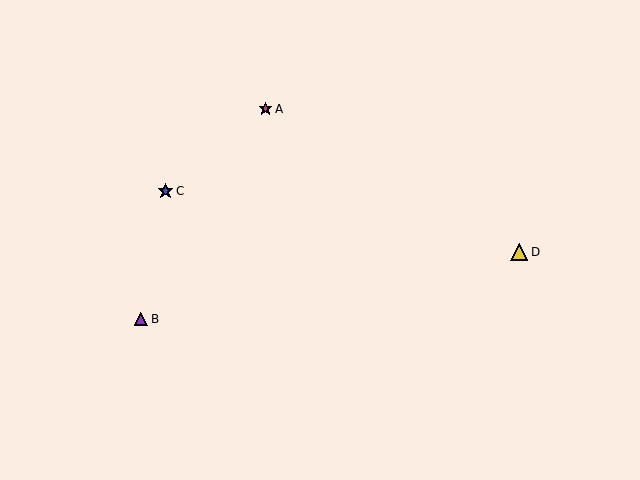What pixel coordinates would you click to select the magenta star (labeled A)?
Click at (265, 109) to select the magenta star A.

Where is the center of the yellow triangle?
The center of the yellow triangle is at (519, 252).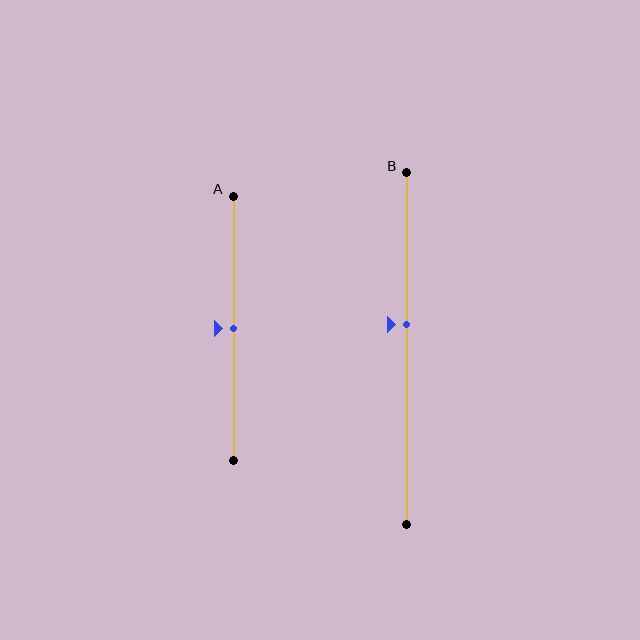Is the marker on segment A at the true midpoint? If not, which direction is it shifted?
Yes, the marker on segment A is at the true midpoint.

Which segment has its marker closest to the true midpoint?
Segment A has its marker closest to the true midpoint.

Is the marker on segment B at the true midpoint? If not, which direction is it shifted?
No, the marker on segment B is shifted upward by about 7% of the segment length.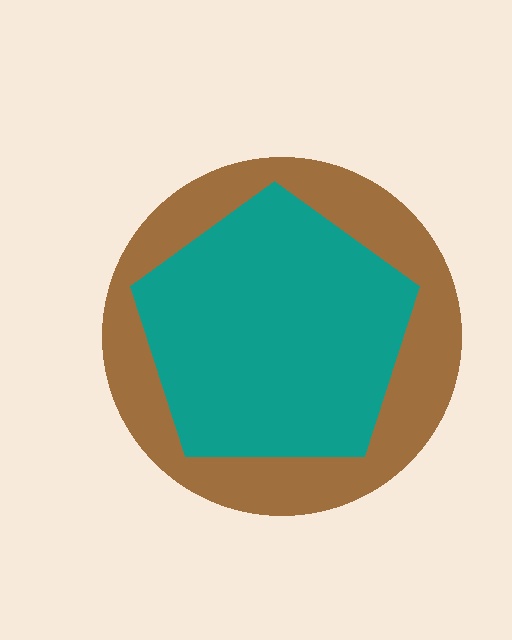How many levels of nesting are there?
2.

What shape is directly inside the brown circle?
The teal pentagon.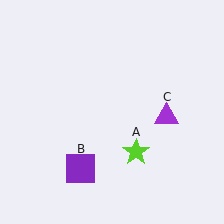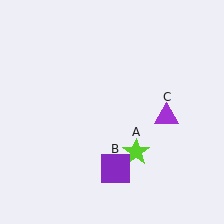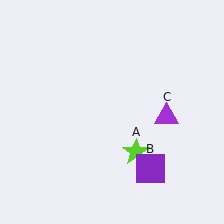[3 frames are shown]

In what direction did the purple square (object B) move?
The purple square (object B) moved right.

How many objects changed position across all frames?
1 object changed position: purple square (object B).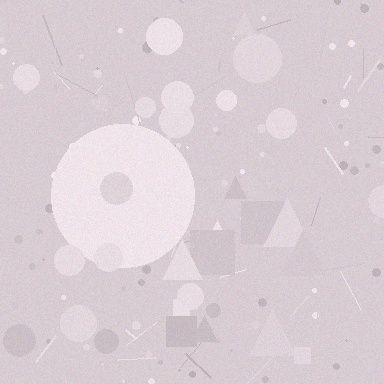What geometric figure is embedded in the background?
A circle is embedded in the background.